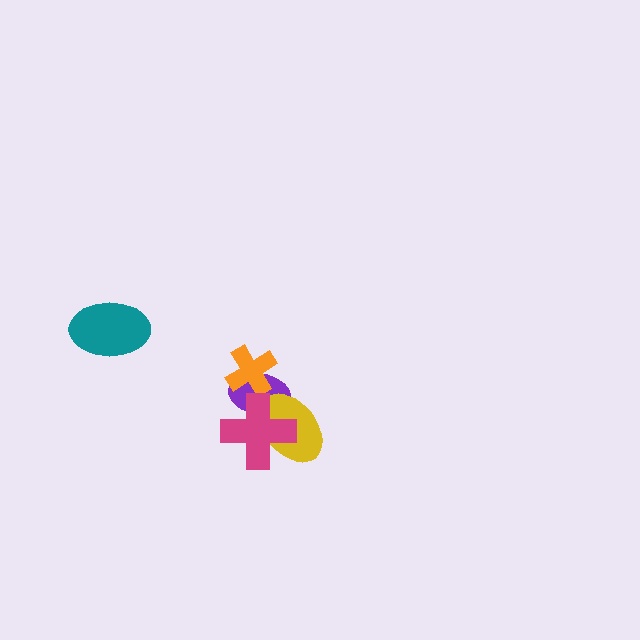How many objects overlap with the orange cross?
1 object overlaps with the orange cross.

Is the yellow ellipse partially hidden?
Yes, it is partially covered by another shape.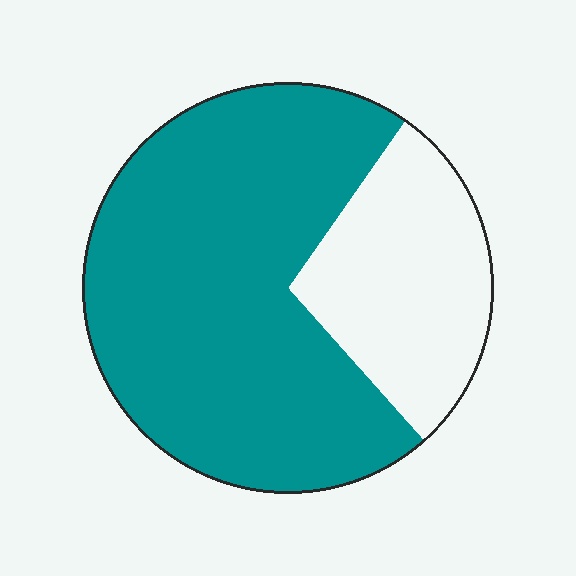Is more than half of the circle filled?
Yes.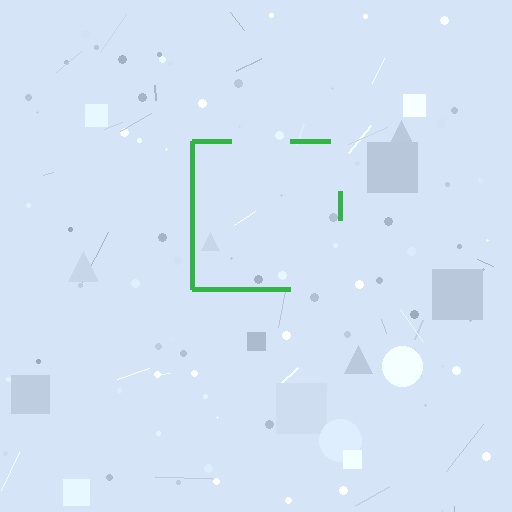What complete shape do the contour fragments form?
The contour fragments form a square.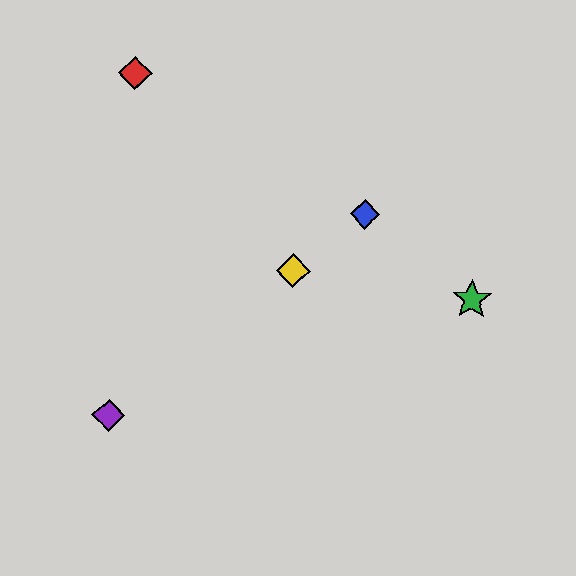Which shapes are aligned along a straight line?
The blue diamond, the yellow diamond, the purple diamond are aligned along a straight line.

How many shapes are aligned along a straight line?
3 shapes (the blue diamond, the yellow diamond, the purple diamond) are aligned along a straight line.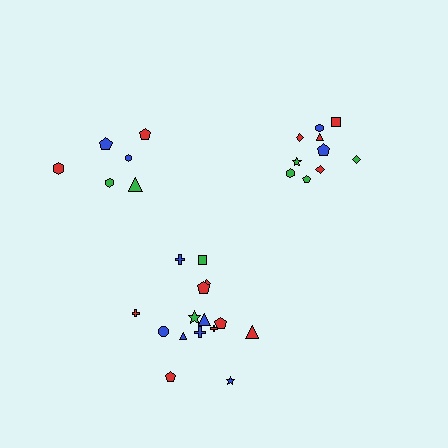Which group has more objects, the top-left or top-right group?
The top-right group.